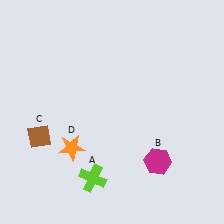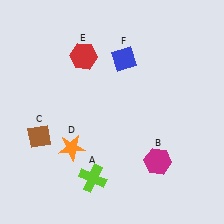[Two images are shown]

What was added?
A red hexagon (E), a blue diamond (F) were added in Image 2.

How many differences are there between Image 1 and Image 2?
There are 2 differences between the two images.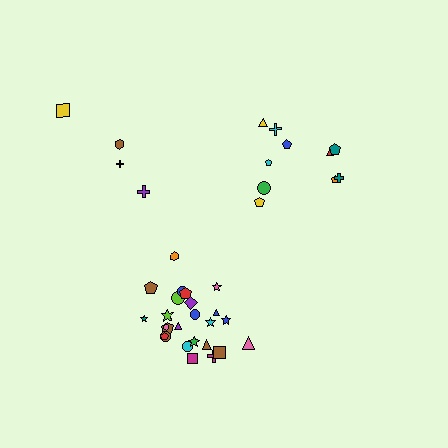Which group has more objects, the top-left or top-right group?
The top-right group.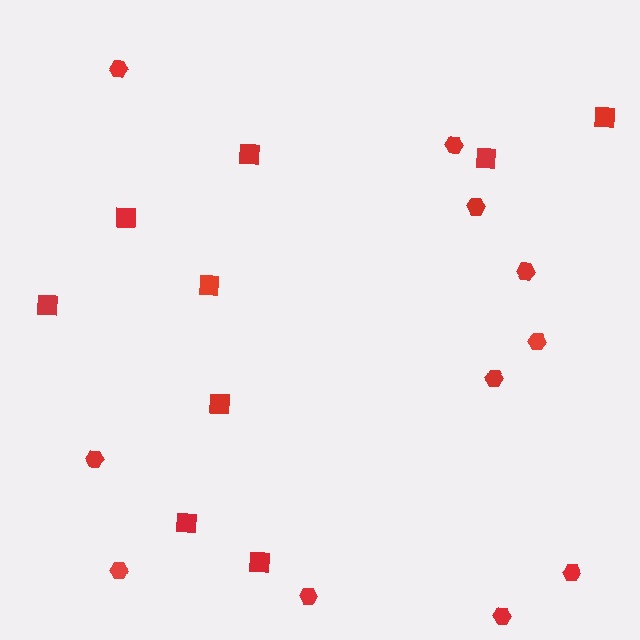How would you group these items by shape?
There are 2 groups: one group of hexagons (11) and one group of squares (9).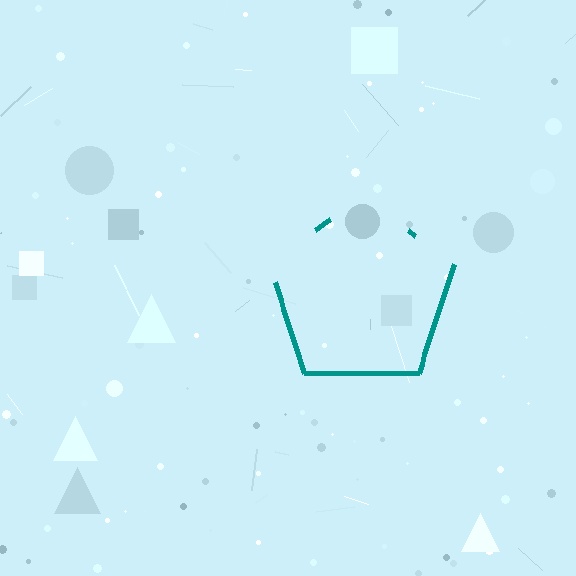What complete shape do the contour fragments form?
The contour fragments form a pentagon.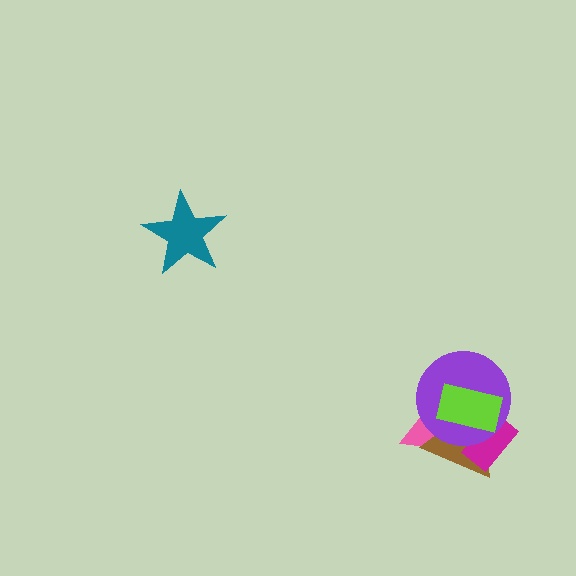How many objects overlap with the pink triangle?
2 objects overlap with the pink triangle.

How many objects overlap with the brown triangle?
4 objects overlap with the brown triangle.